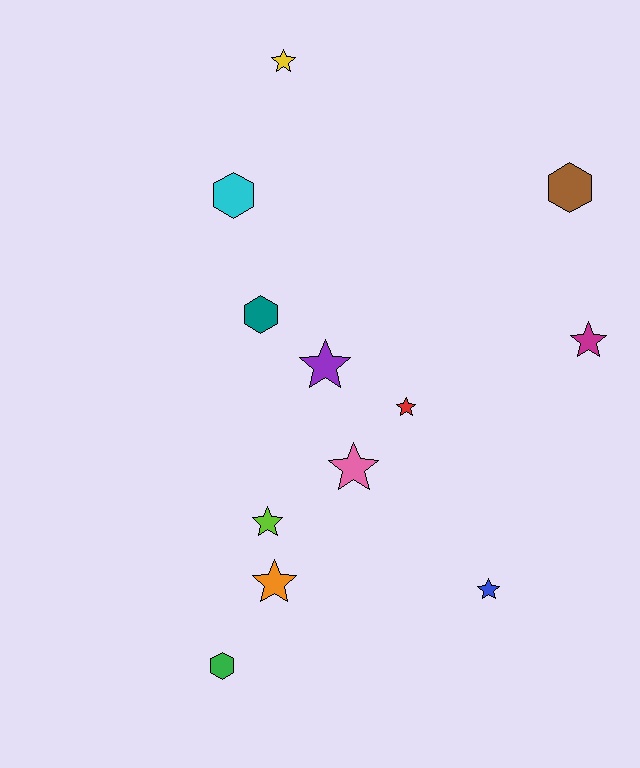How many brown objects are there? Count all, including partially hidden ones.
There is 1 brown object.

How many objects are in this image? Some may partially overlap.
There are 12 objects.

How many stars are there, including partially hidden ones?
There are 8 stars.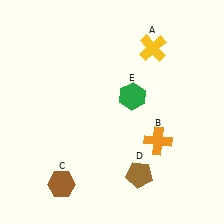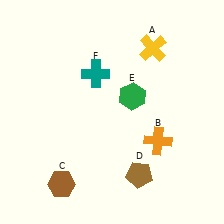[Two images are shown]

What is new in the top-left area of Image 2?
A teal cross (F) was added in the top-left area of Image 2.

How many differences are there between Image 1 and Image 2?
There is 1 difference between the two images.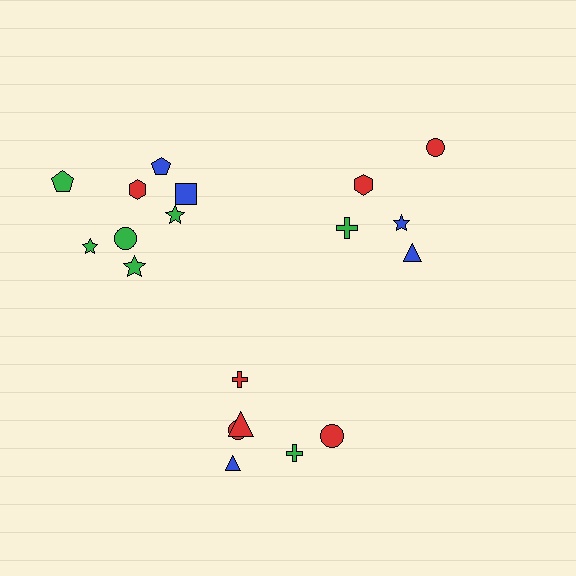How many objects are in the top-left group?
There are 8 objects.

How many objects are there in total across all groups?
There are 19 objects.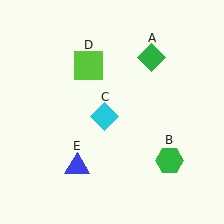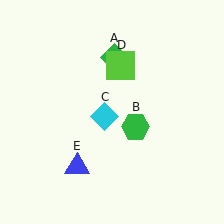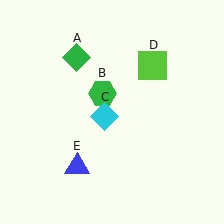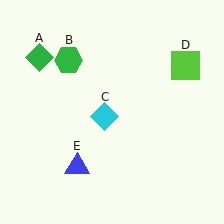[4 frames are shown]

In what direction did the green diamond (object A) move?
The green diamond (object A) moved left.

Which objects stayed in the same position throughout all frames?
Cyan diamond (object C) and blue triangle (object E) remained stationary.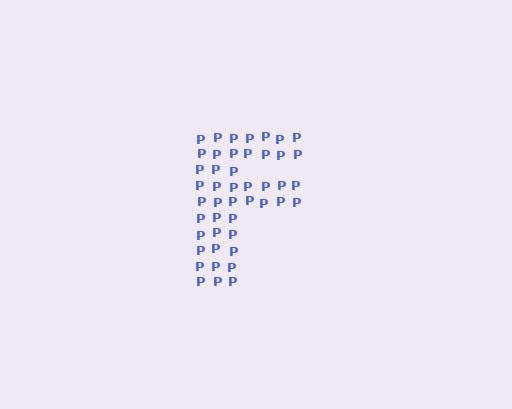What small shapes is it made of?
It is made of small letter P's.